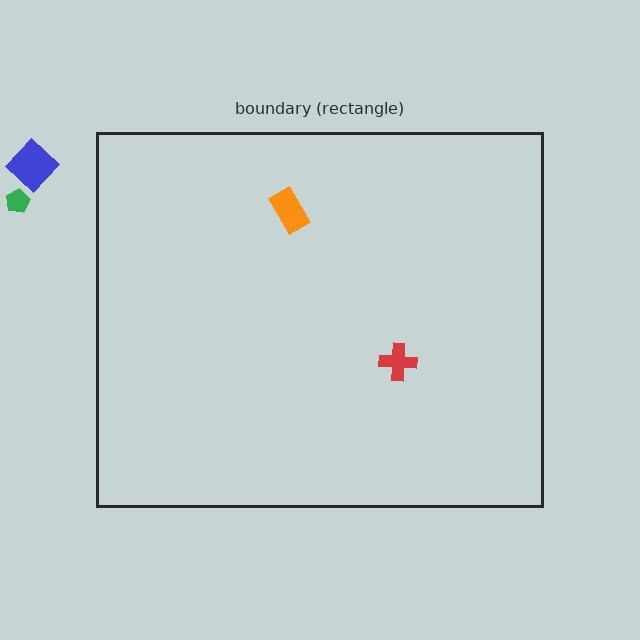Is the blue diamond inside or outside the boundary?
Outside.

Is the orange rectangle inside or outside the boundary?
Inside.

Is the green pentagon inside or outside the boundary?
Outside.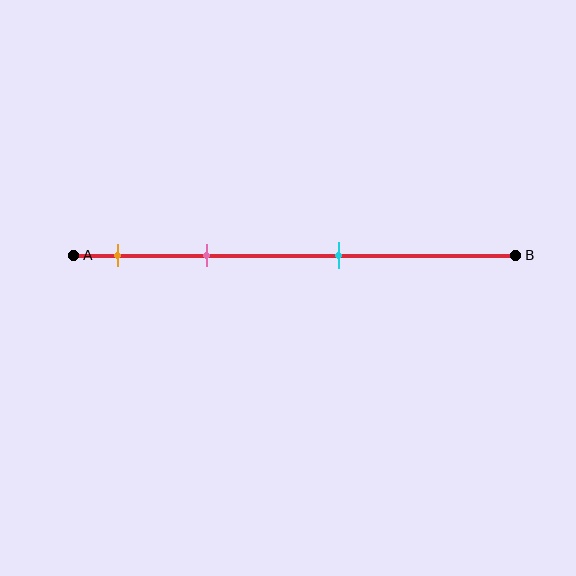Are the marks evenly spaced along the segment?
No, the marks are not evenly spaced.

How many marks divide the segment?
There are 3 marks dividing the segment.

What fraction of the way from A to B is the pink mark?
The pink mark is approximately 30% (0.3) of the way from A to B.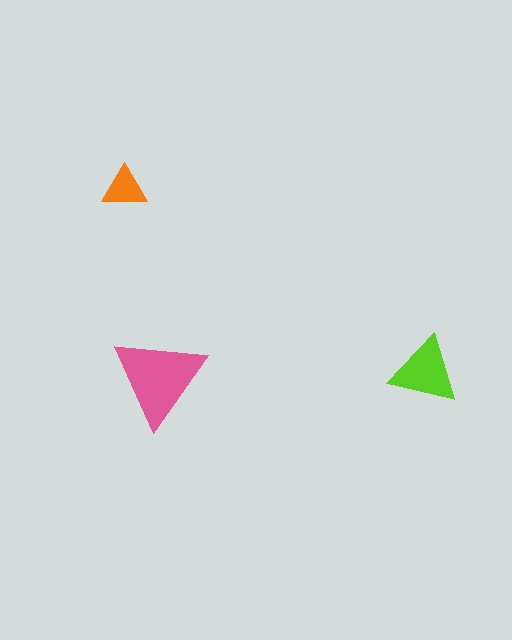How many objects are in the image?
There are 3 objects in the image.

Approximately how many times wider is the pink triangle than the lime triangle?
About 1.5 times wider.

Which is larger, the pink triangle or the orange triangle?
The pink one.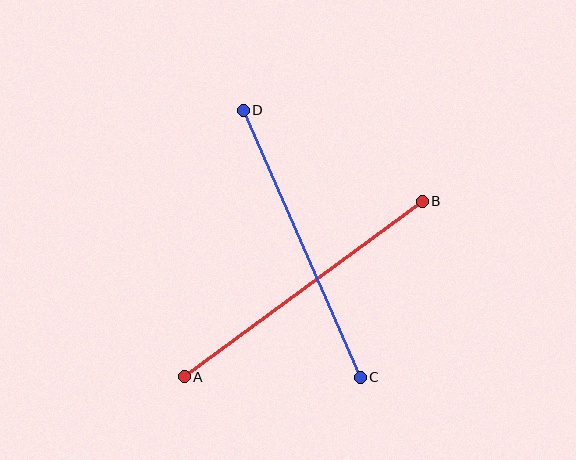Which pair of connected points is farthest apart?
Points A and B are farthest apart.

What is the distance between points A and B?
The distance is approximately 296 pixels.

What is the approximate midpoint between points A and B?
The midpoint is at approximately (303, 289) pixels.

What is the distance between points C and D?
The distance is approximately 291 pixels.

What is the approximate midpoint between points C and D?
The midpoint is at approximately (302, 244) pixels.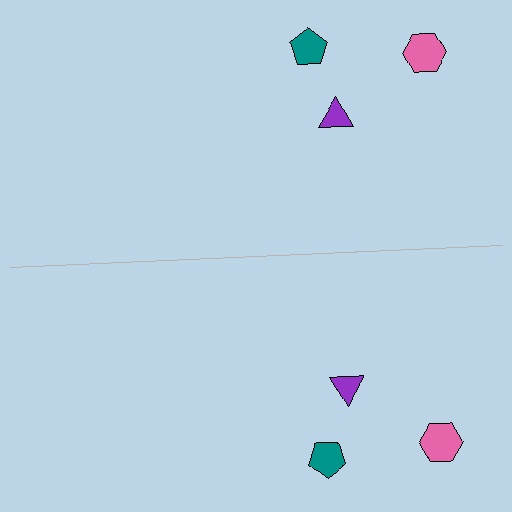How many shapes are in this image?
There are 6 shapes in this image.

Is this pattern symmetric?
Yes, this pattern has bilateral (reflection) symmetry.